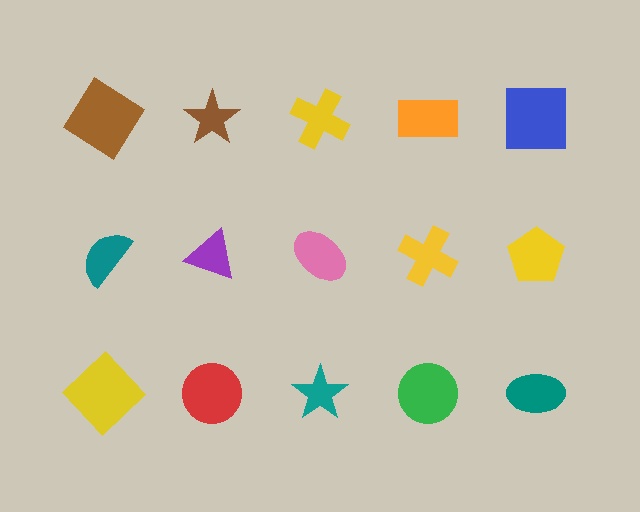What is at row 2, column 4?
A yellow cross.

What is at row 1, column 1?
A brown diamond.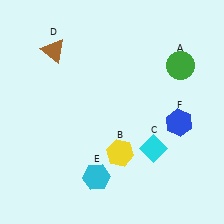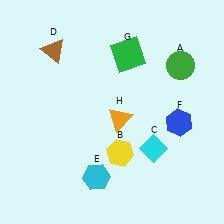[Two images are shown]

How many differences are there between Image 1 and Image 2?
There are 2 differences between the two images.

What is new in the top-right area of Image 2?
A green square (G) was added in the top-right area of Image 2.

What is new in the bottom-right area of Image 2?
An orange triangle (H) was added in the bottom-right area of Image 2.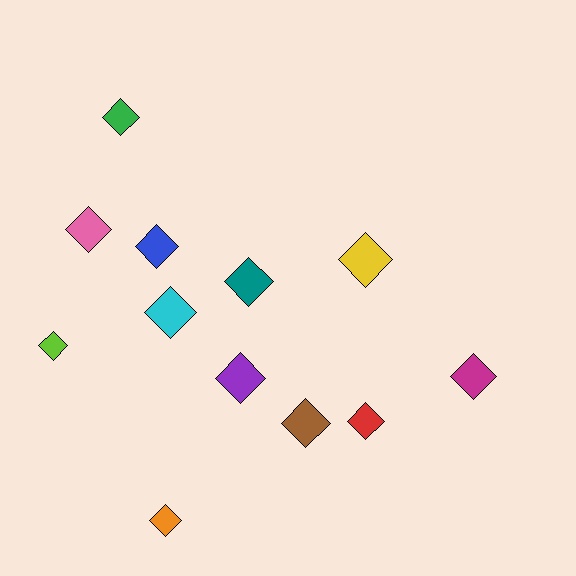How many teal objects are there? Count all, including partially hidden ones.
There is 1 teal object.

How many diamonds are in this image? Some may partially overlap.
There are 12 diamonds.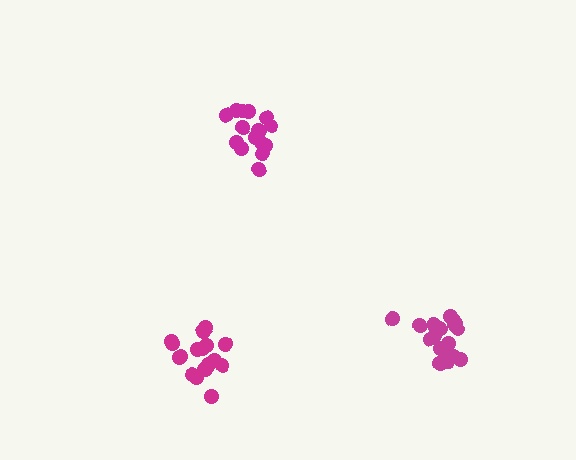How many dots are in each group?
Group 1: 17 dots, Group 2: 19 dots, Group 3: 15 dots (51 total).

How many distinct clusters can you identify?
There are 3 distinct clusters.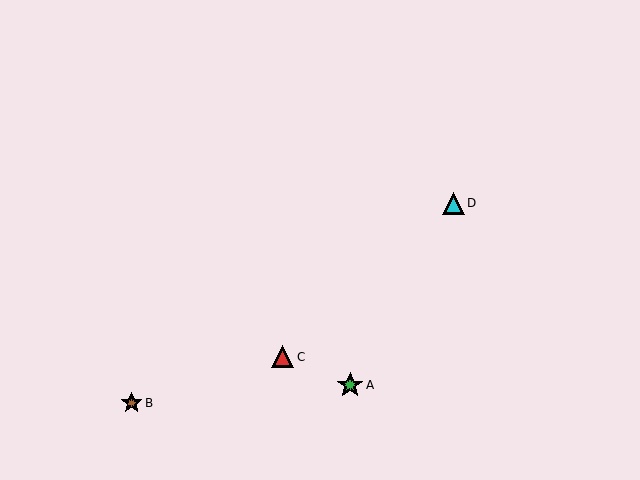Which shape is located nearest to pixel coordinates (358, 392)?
The green star (labeled A) at (350, 385) is nearest to that location.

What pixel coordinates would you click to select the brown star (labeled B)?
Click at (132, 403) to select the brown star B.